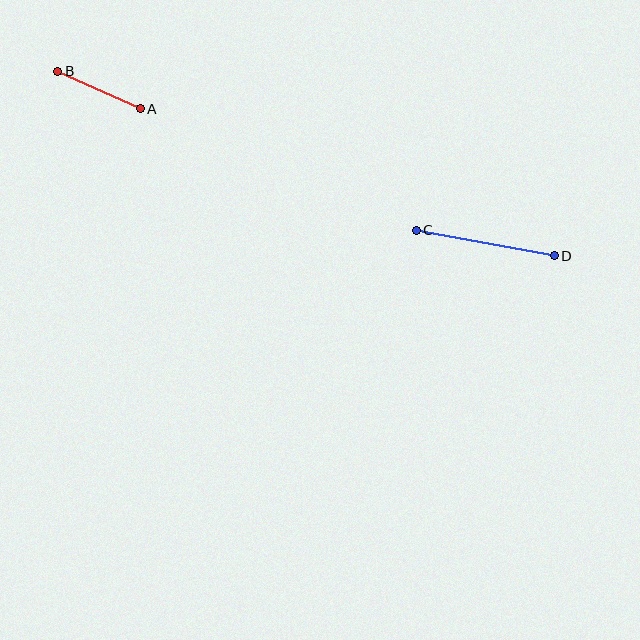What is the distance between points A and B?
The distance is approximately 91 pixels.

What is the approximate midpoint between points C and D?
The midpoint is at approximately (485, 243) pixels.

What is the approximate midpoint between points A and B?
The midpoint is at approximately (99, 90) pixels.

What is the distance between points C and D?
The distance is approximately 140 pixels.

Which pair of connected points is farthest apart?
Points C and D are farthest apart.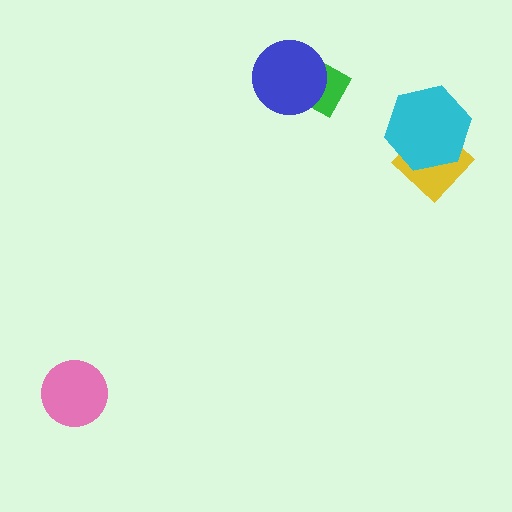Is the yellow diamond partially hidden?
Yes, it is partially covered by another shape.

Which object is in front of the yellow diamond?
The cyan hexagon is in front of the yellow diamond.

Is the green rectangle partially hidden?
Yes, it is partially covered by another shape.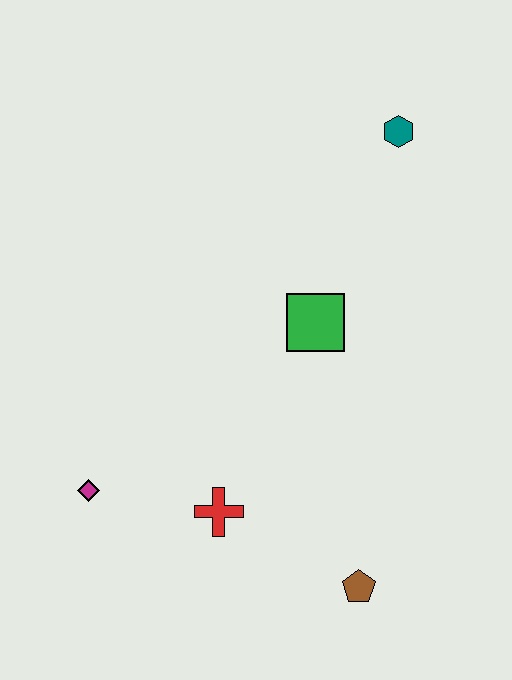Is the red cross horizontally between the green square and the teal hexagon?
No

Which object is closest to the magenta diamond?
The red cross is closest to the magenta diamond.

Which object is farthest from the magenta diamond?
The teal hexagon is farthest from the magenta diamond.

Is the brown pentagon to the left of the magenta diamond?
No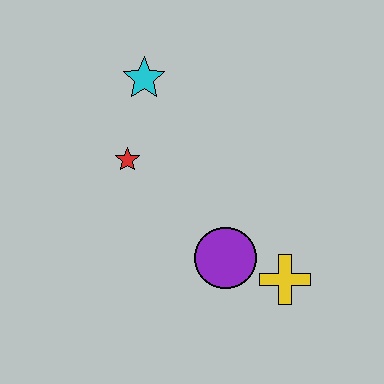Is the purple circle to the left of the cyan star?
No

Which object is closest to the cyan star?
The red star is closest to the cyan star.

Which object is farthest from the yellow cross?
The cyan star is farthest from the yellow cross.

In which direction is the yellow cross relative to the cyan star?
The yellow cross is below the cyan star.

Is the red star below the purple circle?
No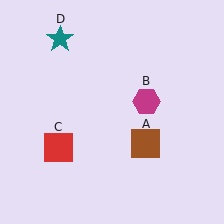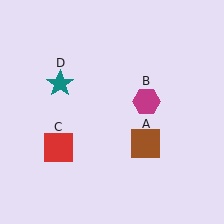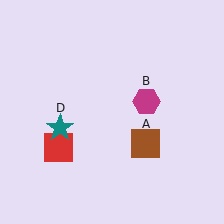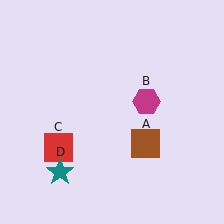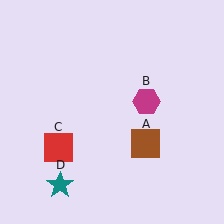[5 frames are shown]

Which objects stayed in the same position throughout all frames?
Brown square (object A) and magenta hexagon (object B) and red square (object C) remained stationary.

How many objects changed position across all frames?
1 object changed position: teal star (object D).